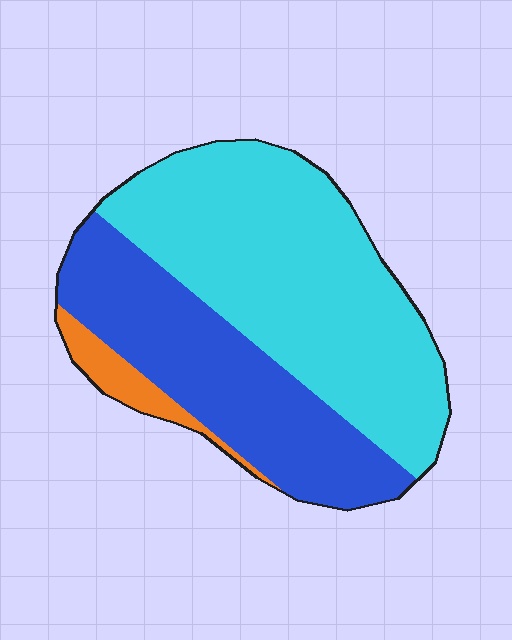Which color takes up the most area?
Cyan, at roughly 55%.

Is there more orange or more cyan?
Cyan.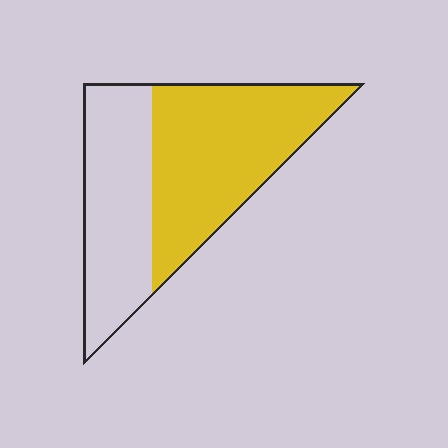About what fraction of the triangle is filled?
About three fifths (3/5).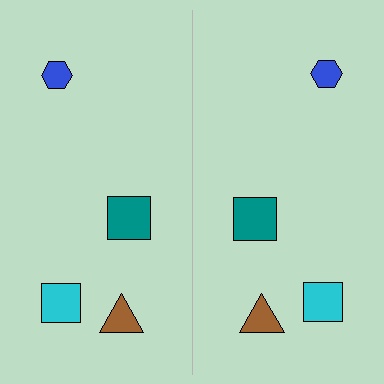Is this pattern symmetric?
Yes, this pattern has bilateral (reflection) symmetry.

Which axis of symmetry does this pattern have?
The pattern has a vertical axis of symmetry running through the center of the image.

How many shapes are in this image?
There are 8 shapes in this image.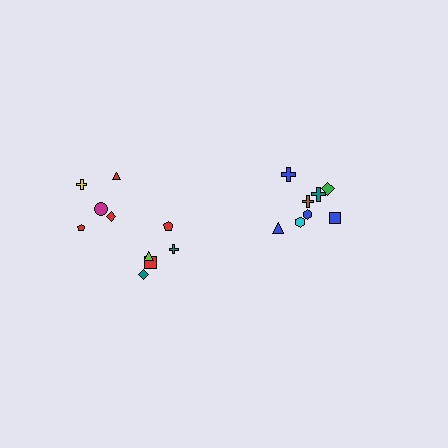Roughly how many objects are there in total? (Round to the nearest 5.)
Roughly 20 objects in total.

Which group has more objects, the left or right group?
The left group.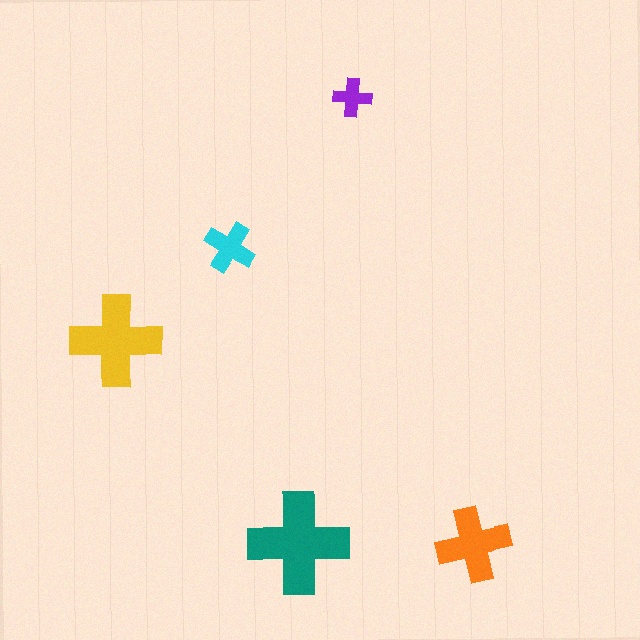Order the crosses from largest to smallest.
the teal one, the yellow one, the orange one, the cyan one, the purple one.